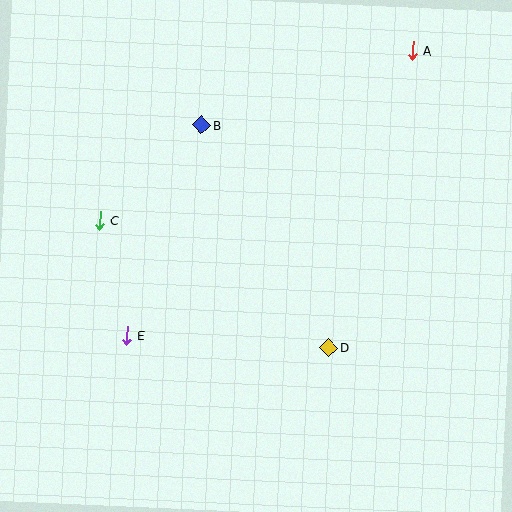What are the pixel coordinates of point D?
Point D is at (329, 347).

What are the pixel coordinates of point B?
Point B is at (201, 125).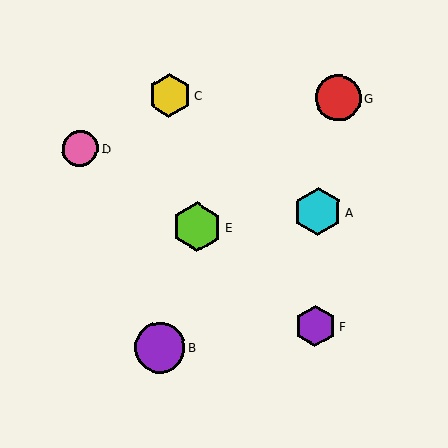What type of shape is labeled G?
Shape G is a red circle.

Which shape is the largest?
The purple circle (labeled B) is the largest.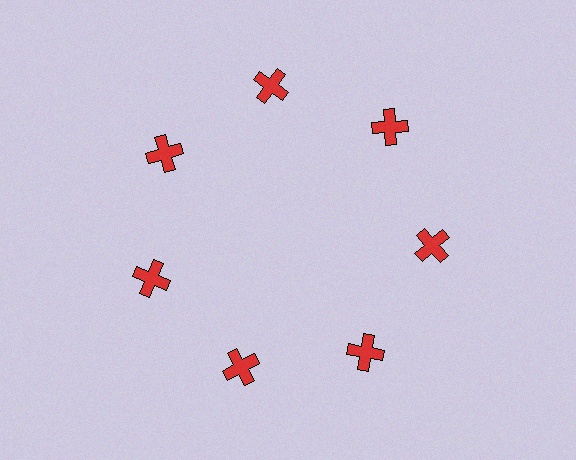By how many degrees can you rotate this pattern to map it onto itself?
The pattern maps onto itself every 51 degrees of rotation.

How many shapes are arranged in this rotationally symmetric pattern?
There are 7 shapes, arranged in 7 groups of 1.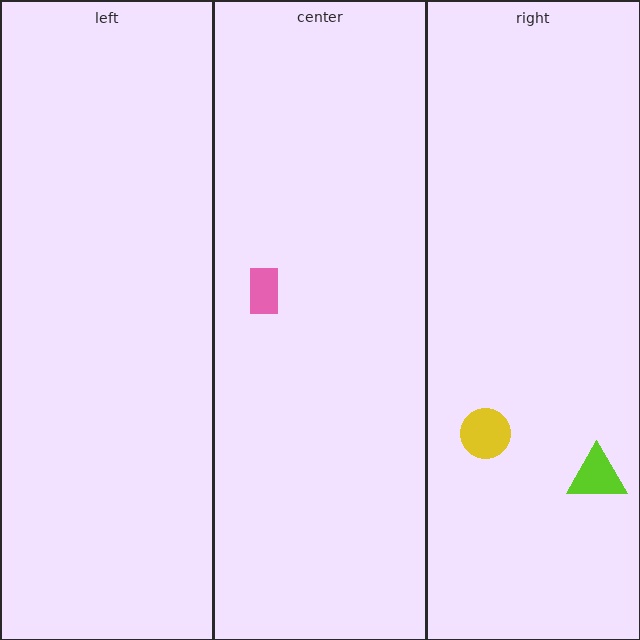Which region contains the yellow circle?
The right region.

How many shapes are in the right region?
2.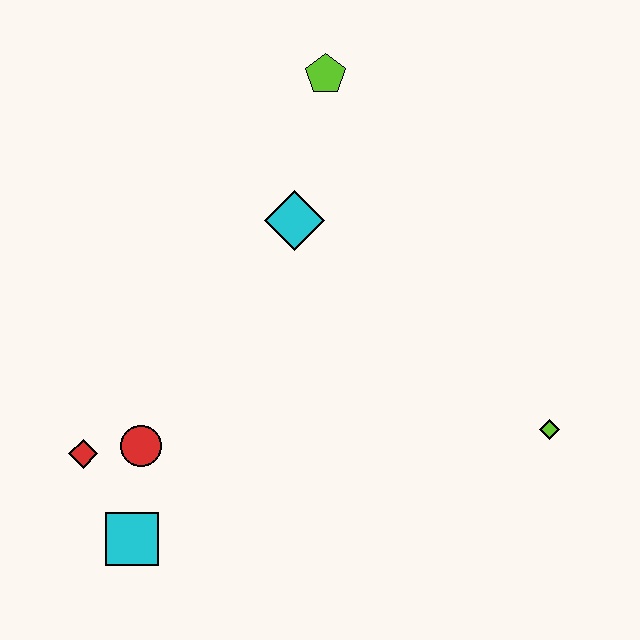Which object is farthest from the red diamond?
The lime diamond is farthest from the red diamond.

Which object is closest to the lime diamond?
The cyan diamond is closest to the lime diamond.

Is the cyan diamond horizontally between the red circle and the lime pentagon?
Yes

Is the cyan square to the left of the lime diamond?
Yes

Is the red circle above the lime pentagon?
No